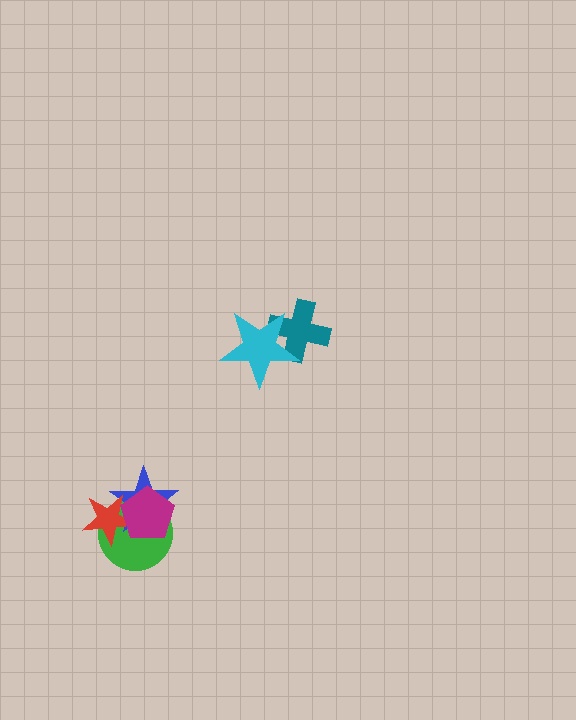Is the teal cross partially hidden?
Yes, it is partially covered by another shape.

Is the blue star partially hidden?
Yes, it is partially covered by another shape.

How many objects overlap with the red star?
3 objects overlap with the red star.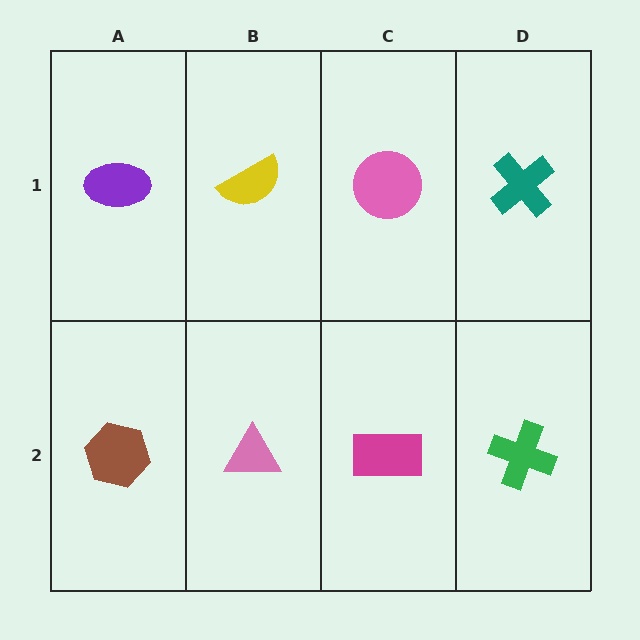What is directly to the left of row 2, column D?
A magenta rectangle.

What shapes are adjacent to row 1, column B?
A pink triangle (row 2, column B), a purple ellipse (row 1, column A), a pink circle (row 1, column C).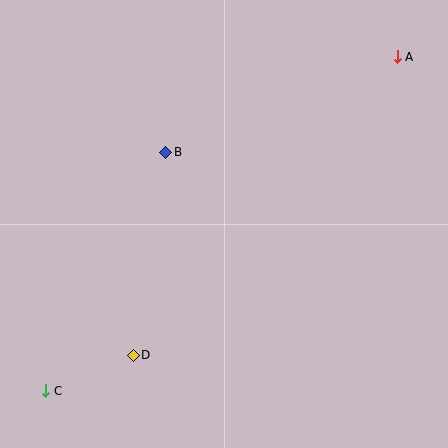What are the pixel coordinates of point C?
Point C is at (46, 391).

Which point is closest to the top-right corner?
Point A is closest to the top-right corner.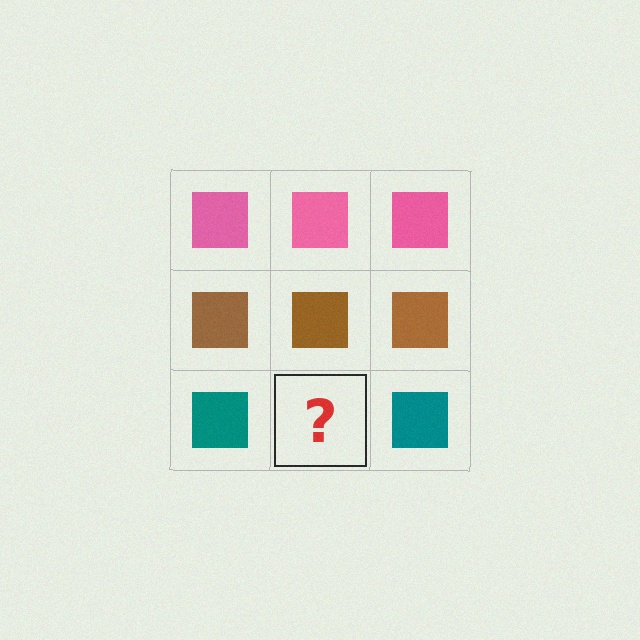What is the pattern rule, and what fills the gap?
The rule is that each row has a consistent color. The gap should be filled with a teal square.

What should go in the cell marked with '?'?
The missing cell should contain a teal square.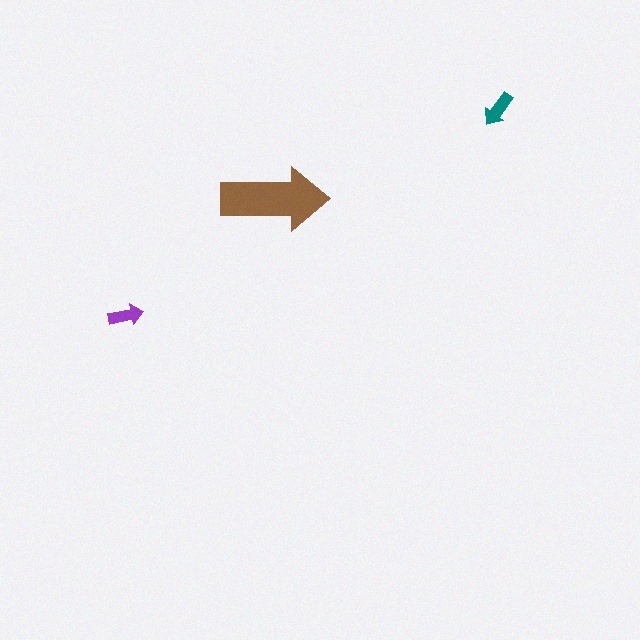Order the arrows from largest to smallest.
the brown one, the teal one, the purple one.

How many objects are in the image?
There are 3 objects in the image.